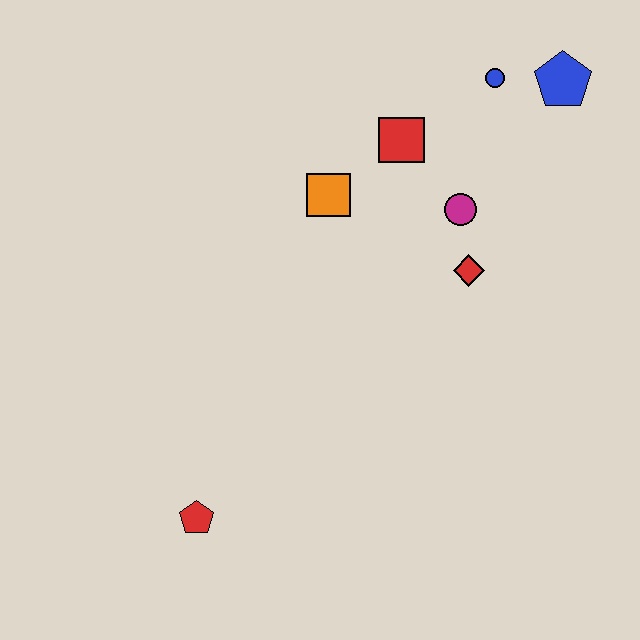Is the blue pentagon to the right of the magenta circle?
Yes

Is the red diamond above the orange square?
No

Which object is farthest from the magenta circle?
The red pentagon is farthest from the magenta circle.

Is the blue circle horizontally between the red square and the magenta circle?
No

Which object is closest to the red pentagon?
The orange square is closest to the red pentagon.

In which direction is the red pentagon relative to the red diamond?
The red pentagon is to the left of the red diamond.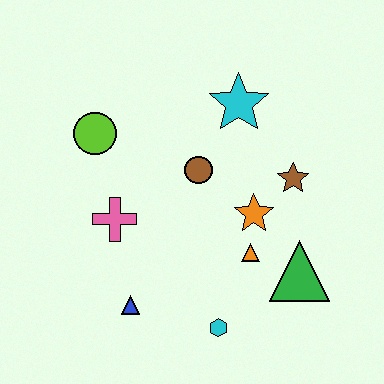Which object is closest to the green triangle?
The orange triangle is closest to the green triangle.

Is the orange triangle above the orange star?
No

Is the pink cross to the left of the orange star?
Yes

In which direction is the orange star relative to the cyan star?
The orange star is below the cyan star.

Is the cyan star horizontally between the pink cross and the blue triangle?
No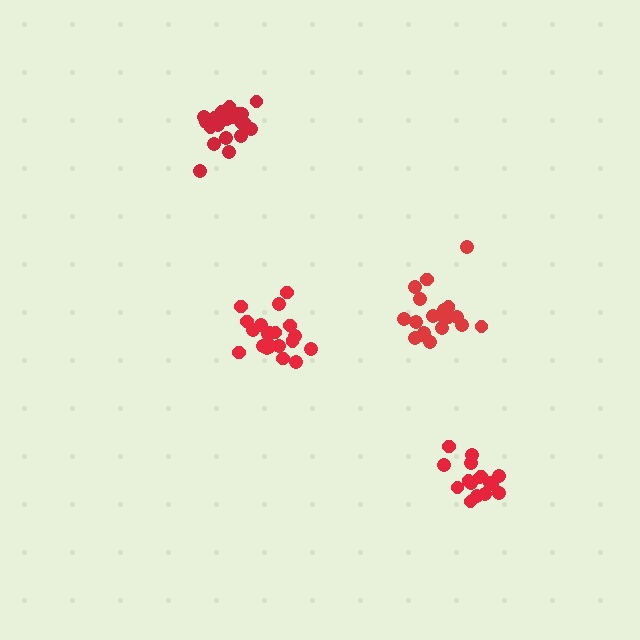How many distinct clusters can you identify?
There are 4 distinct clusters.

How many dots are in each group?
Group 1: 16 dots, Group 2: 19 dots, Group 3: 20 dots, Group 4: 20 dots (75 total).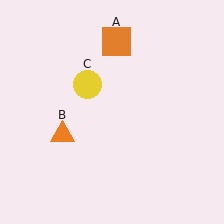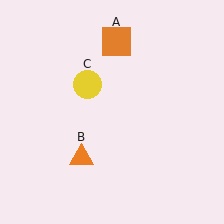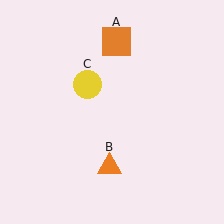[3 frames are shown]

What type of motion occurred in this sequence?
The orange triangle (object B) rotated counterclockwise around the center of the scene.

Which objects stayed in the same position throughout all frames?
Orange square (object A) and yellow circle (object C) remained stationary.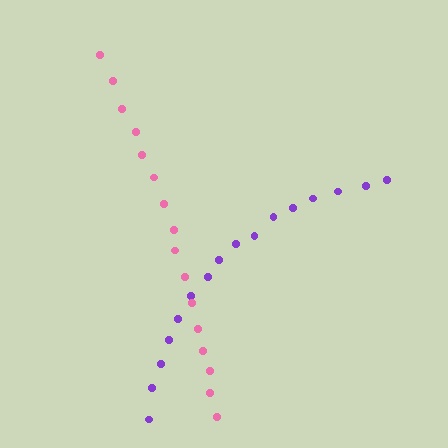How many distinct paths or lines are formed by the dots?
There are 2 distinct paths.